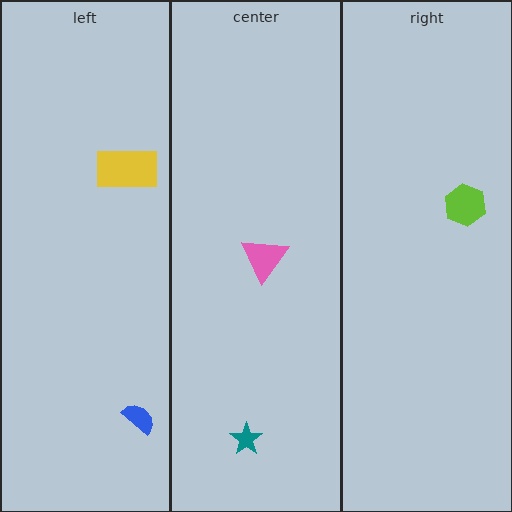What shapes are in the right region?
The lime hexagon.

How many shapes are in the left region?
2.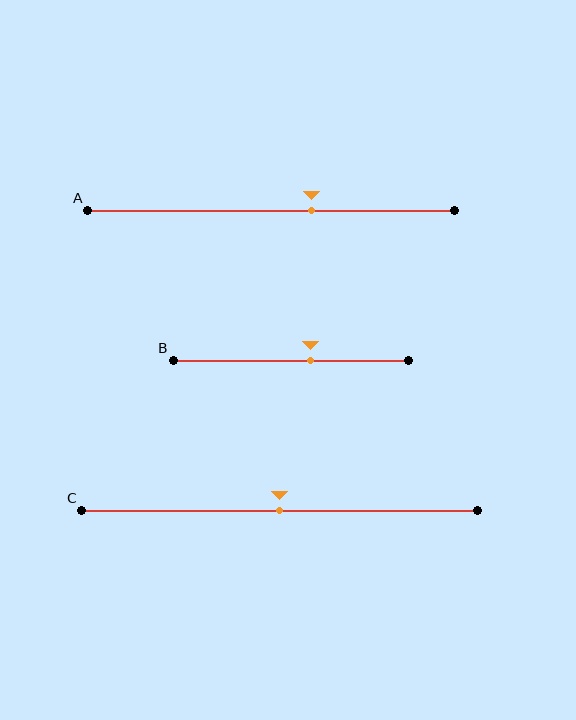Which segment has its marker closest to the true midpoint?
Segment C has its marker closest to the true midpoint.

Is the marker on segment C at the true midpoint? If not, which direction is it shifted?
Yes, the marker on segment C is at the true midpoint.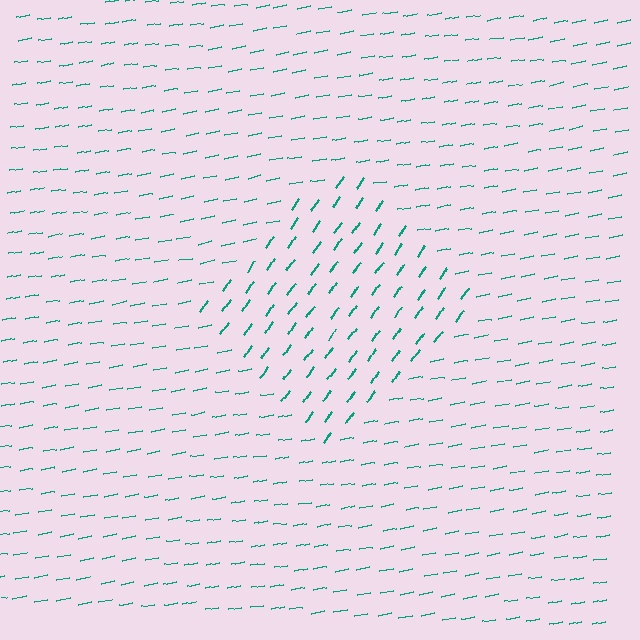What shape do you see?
I see a diamond.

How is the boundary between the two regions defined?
The boundary is defined purely by a change in line orientation (approximately 45 degrees difference). All lines are the same color and thickness.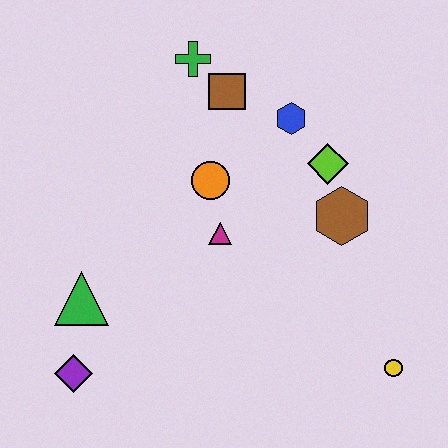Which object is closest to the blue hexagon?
The lime diamond is closest to the blue hexagon.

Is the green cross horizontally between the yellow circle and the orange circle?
No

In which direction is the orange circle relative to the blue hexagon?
The orange circle is to the left of the blue hexagon.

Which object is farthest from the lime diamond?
The purple diamond is farthest from the lime diamond.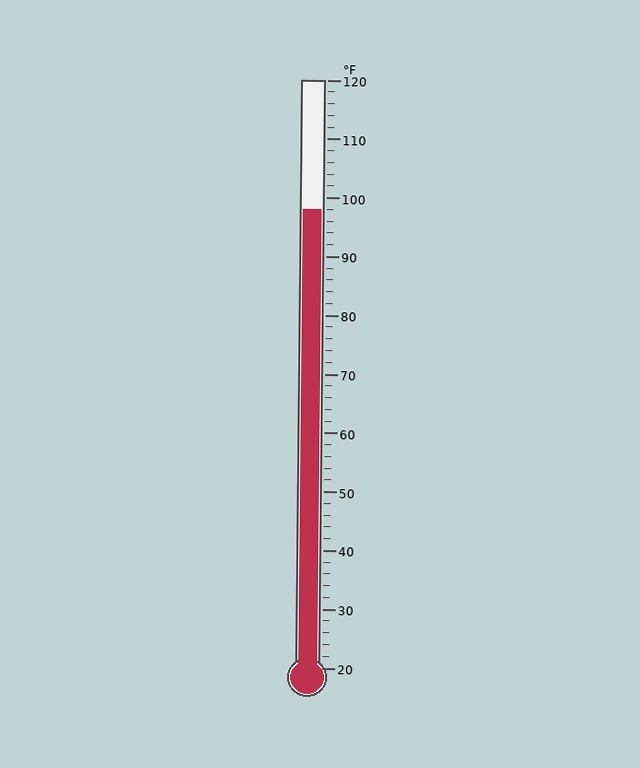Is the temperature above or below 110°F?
The temperature is below 110°F.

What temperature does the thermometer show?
The thermometer shows approximately 98°F.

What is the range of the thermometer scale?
The thermometer scale ranges from 20°F to 120°F.